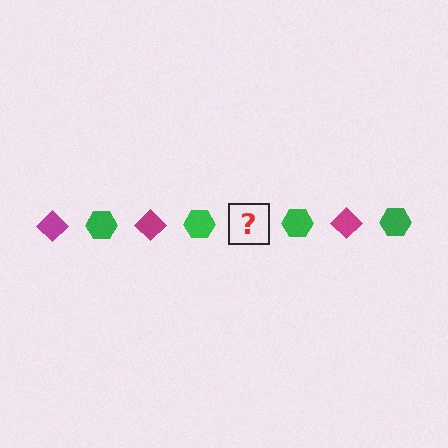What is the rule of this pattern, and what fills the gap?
The rule is that the pattern alternates between magenta diamond and green hexagon. The gap should be filled with a magenta diamond.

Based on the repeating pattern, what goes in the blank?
The blank should be a magenta diamond.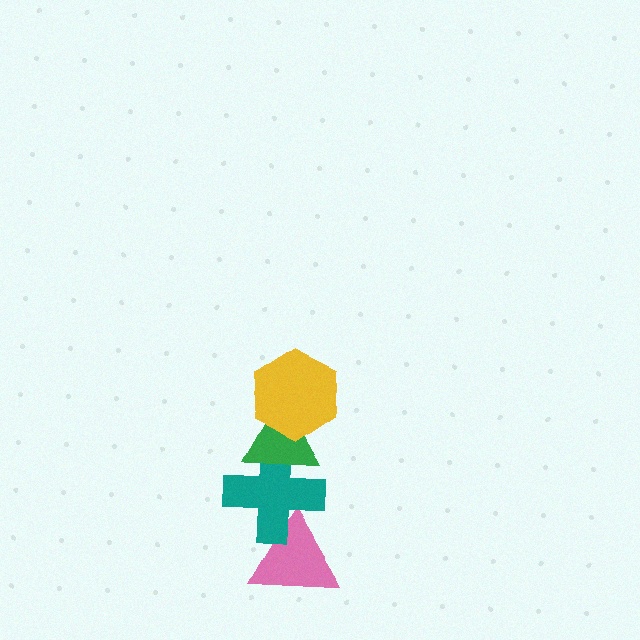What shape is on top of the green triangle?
The yellow hexagon is on top of the green triangle.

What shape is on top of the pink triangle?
The teal cross is on top of the pink triangle.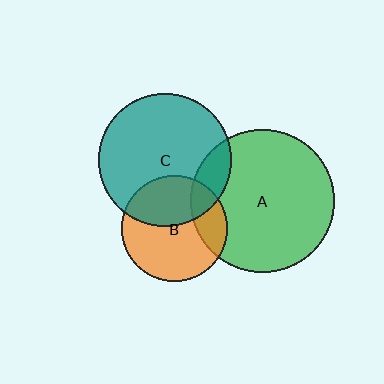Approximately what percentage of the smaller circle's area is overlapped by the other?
Approximately 20%.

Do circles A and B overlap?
Yes.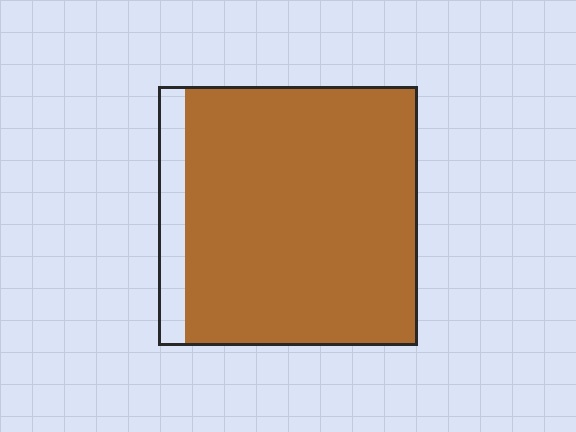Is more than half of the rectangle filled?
Yes.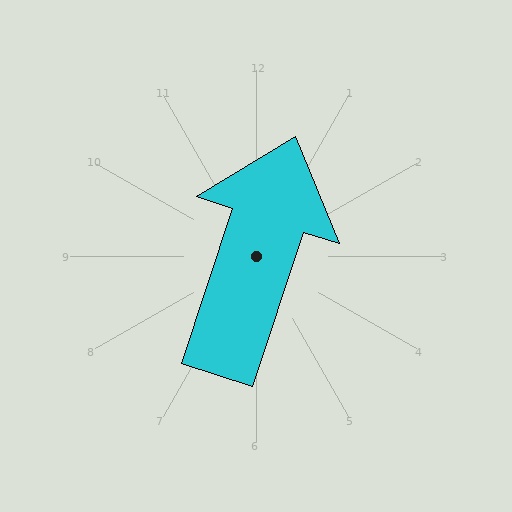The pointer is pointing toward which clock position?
Roughly 1 o'clock.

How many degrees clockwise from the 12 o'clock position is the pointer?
Approximately 18 degrees.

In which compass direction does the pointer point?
North.